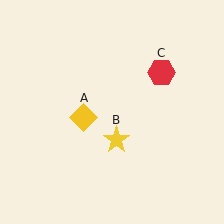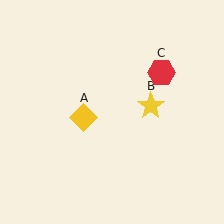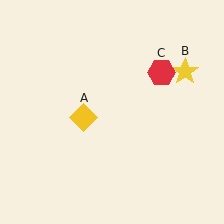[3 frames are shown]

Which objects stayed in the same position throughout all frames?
Yellow diamond (object A) and red hexagon (object C) remained stationary.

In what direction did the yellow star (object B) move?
The yellow star (object B) moved up and to the right.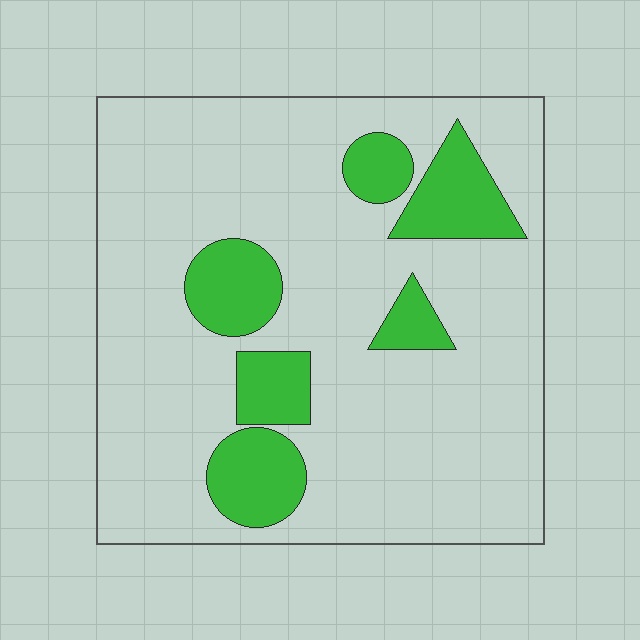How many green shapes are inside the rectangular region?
6.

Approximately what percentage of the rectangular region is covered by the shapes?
Approximately 20%.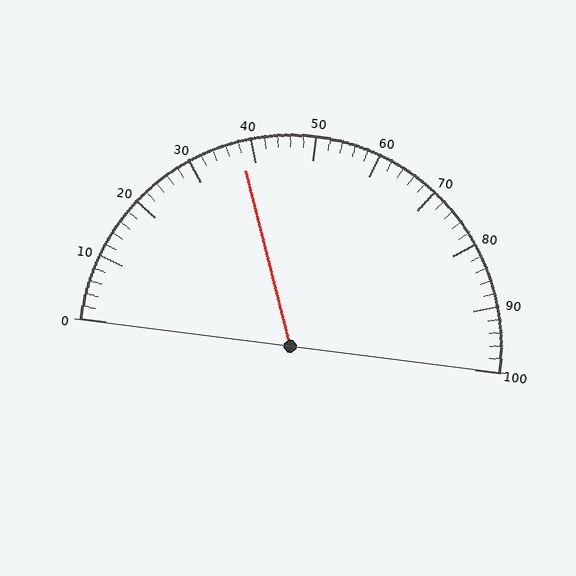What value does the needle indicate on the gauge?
The needle indicates approximately 38.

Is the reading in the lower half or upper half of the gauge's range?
The reading is in the lower half of the range (0 to 100).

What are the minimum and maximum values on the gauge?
The gauge ranges from 0 to 100.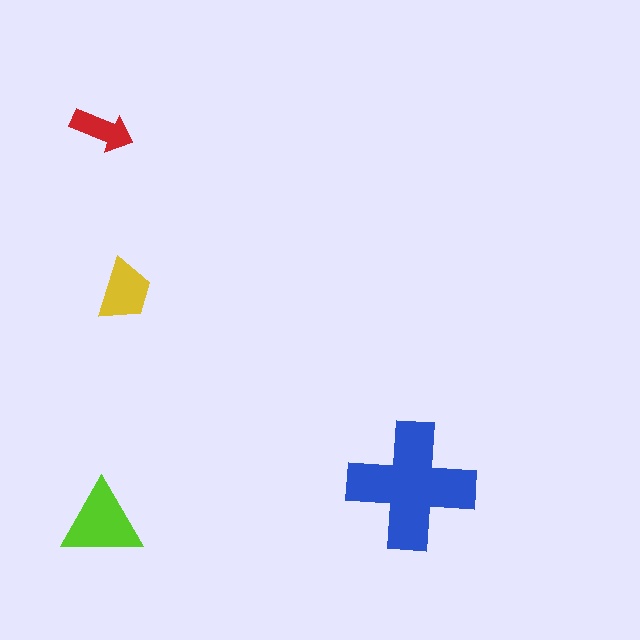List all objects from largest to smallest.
The blue cross, the lime triangle, the yellow trapezoid, the red arrow.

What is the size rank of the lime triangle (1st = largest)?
2nd.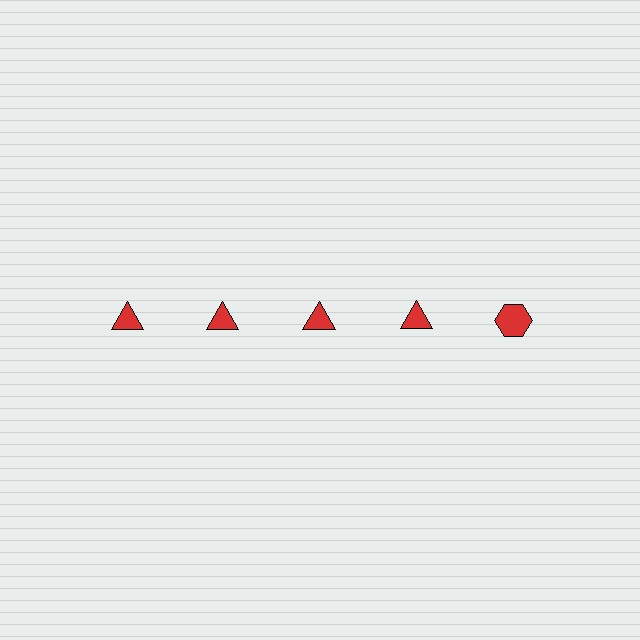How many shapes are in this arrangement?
There are 5 shapes arranged in a grid pattern.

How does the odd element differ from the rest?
It has a different shape: hexagon instead of triangle.